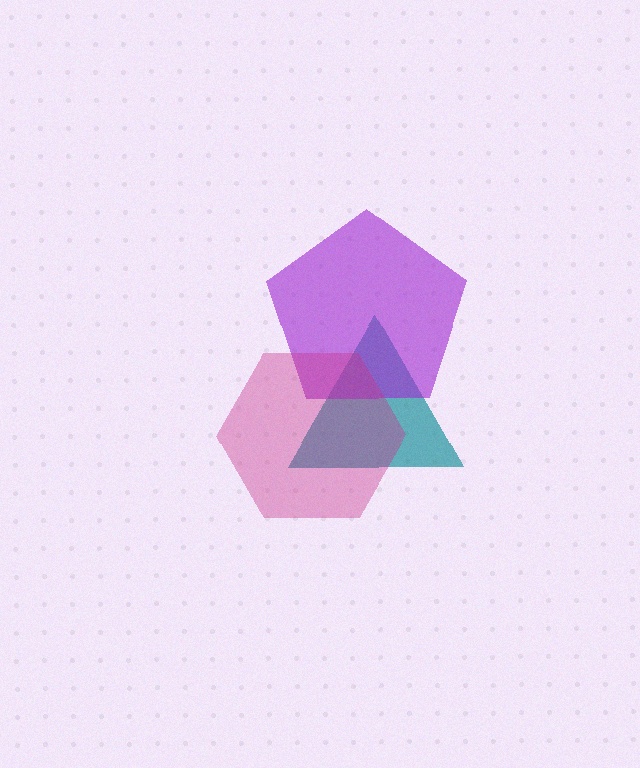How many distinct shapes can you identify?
There are 3 distinct shapes: a teal triangle, a purple pentagon, a magenta hexagon.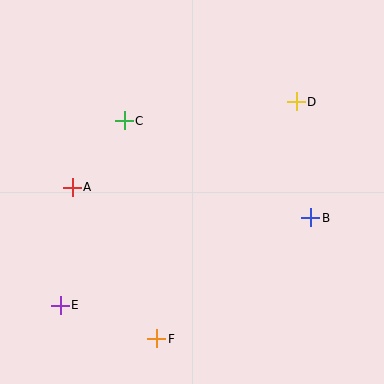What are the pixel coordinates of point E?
Point E is at (60, 305).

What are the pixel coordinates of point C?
Point C is at (124, 121).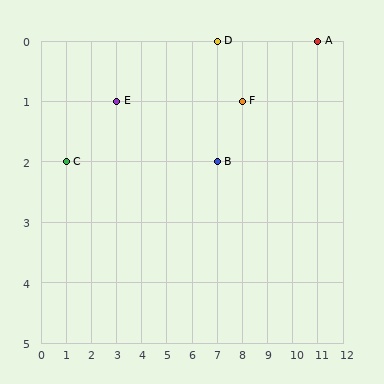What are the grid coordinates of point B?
Point B is at grid coordinates (7, 2).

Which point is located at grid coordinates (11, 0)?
Point A is at (11, 0).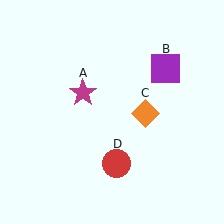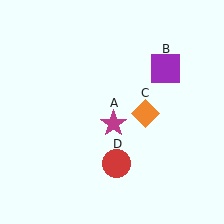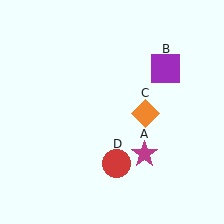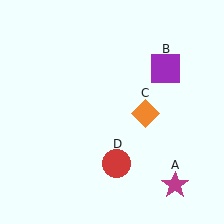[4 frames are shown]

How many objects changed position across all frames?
1 object changed position: magenta star (object A).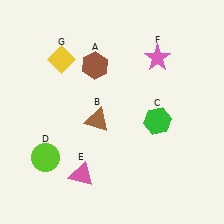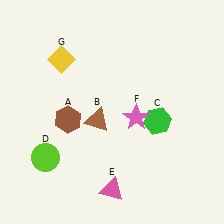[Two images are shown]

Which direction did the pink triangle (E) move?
The pink triangle (E) moved right.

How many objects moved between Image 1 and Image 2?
3 objects moved between the two images.